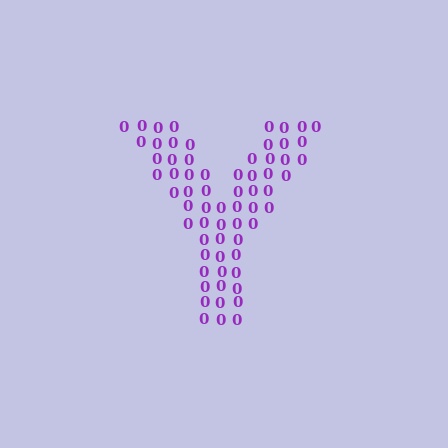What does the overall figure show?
The overall figure shows the letter Y.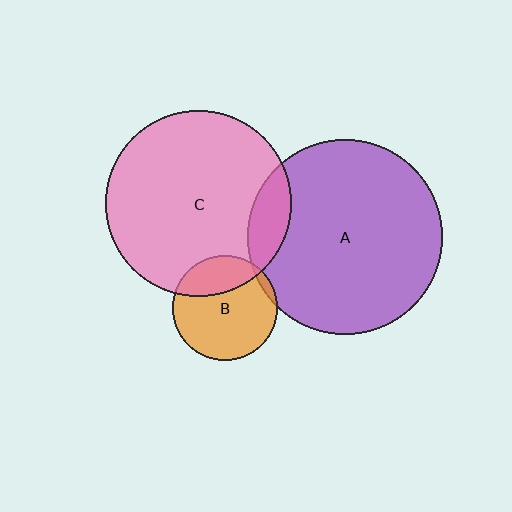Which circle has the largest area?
Circle A (purple).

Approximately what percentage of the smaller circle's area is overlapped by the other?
Approximately 10%.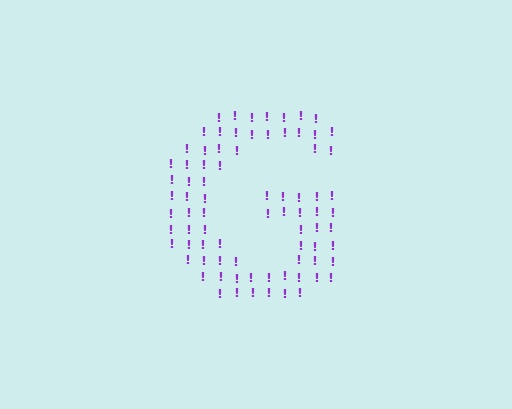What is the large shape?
The large shape is the letter G.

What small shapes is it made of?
It is made of small exclamation marks.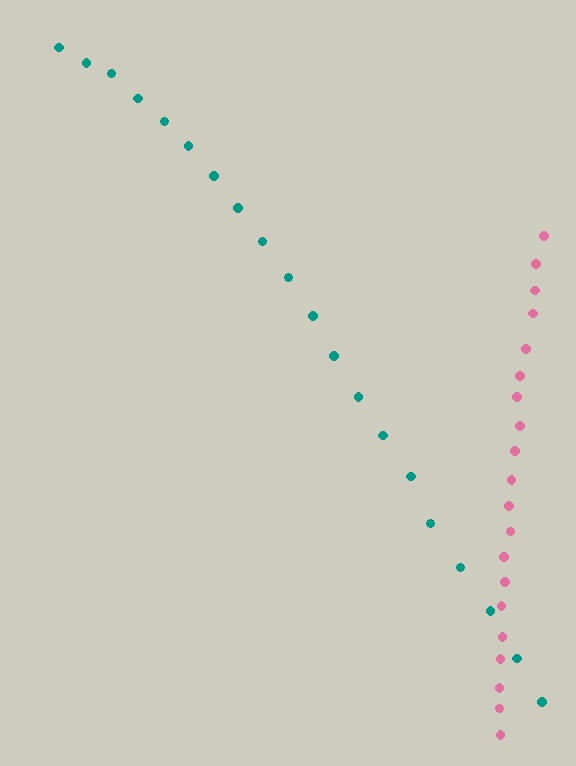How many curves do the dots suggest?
There are 2 distinct paths.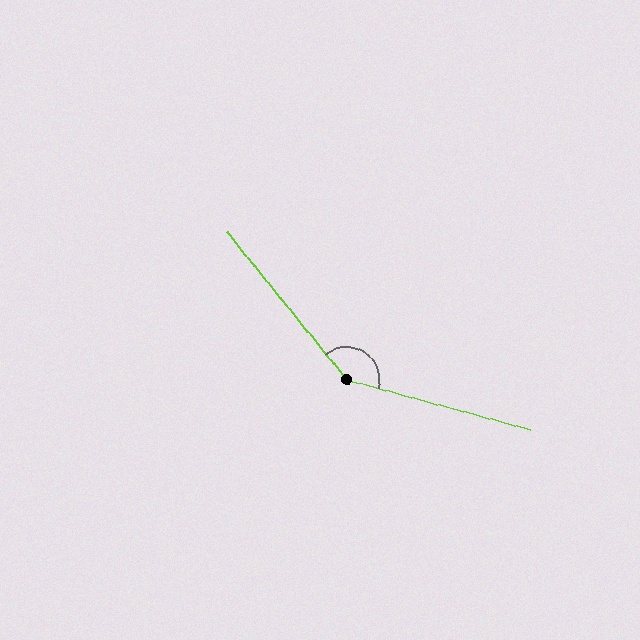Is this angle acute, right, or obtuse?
It is obtuse.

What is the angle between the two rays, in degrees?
Approximately 144 degrees.